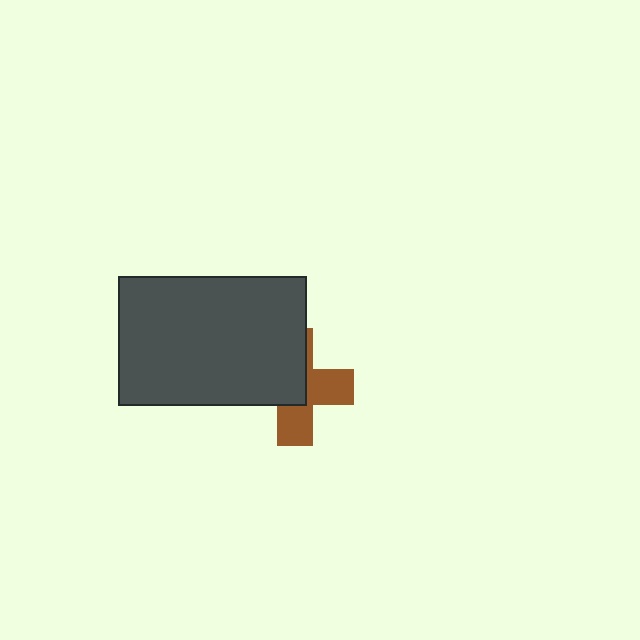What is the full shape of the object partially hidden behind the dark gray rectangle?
The partially hidden object is a brown cross.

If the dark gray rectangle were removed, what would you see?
You would see the complete brown cross.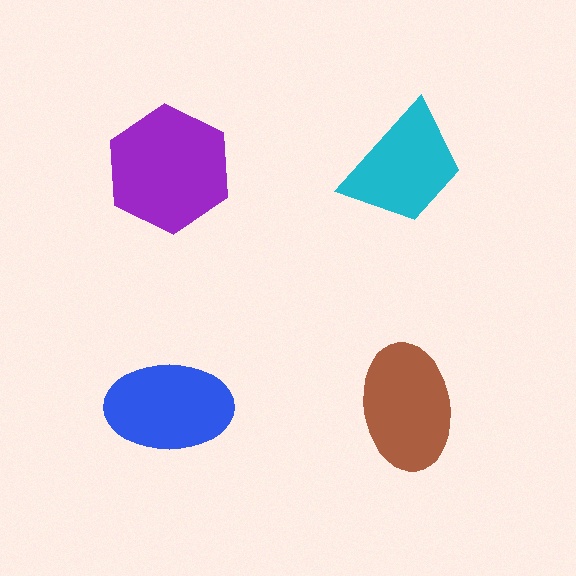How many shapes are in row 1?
2 shapes.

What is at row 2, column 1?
A blue ellipse.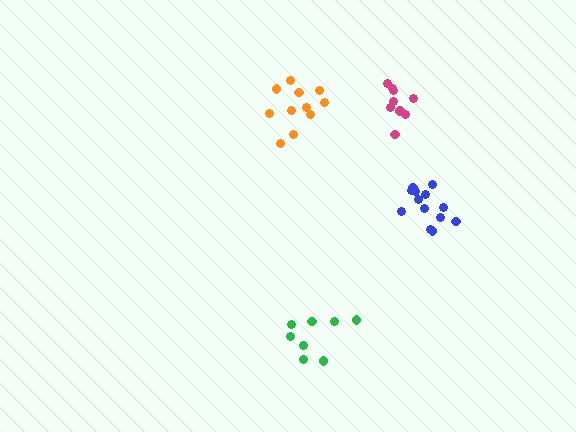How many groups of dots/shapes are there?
There are 4 groups.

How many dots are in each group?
Group 1: 8 dots, Group 2: 13 dots, Group 3: 9 dots, Group 4: 11 dots (41 total).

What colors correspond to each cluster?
The clusters are colored: green, blue, magenta, orange.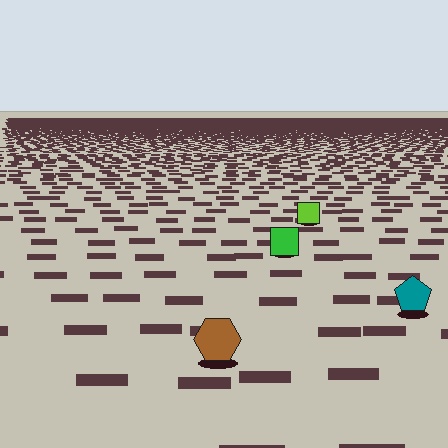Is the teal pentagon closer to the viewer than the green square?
Yes. The teal pentagon is closer — you can tell from the texture gradient: the ground texture is coarser near it.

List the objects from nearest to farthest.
From nearest to farthest: the brown hexagon, the teal pentagon, the green square, the lime square.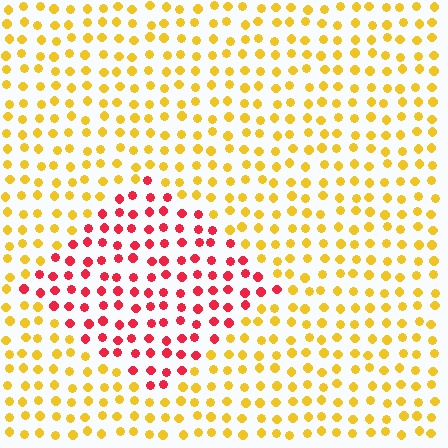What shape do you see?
I see a diamond.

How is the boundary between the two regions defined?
The boundary is defined purely by a slight shift in hue (about 57 degrees). Spacing, size, and orientation are identical on both sides.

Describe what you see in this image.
The image is filled with small yellow elements in a uniform arrangement. A diamond-shaped region is visible where the elements are tinted to a slightly different hue, forming a subtle color boundary.